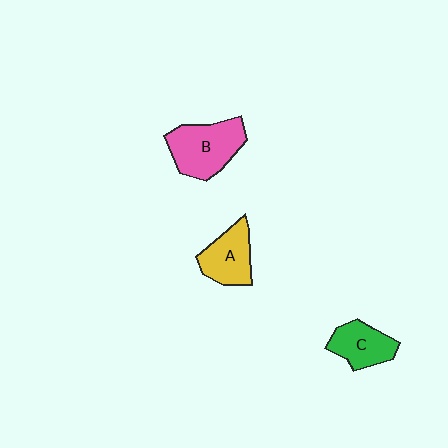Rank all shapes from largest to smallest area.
From largest to smallest: B (pink), A (yellow), C (green).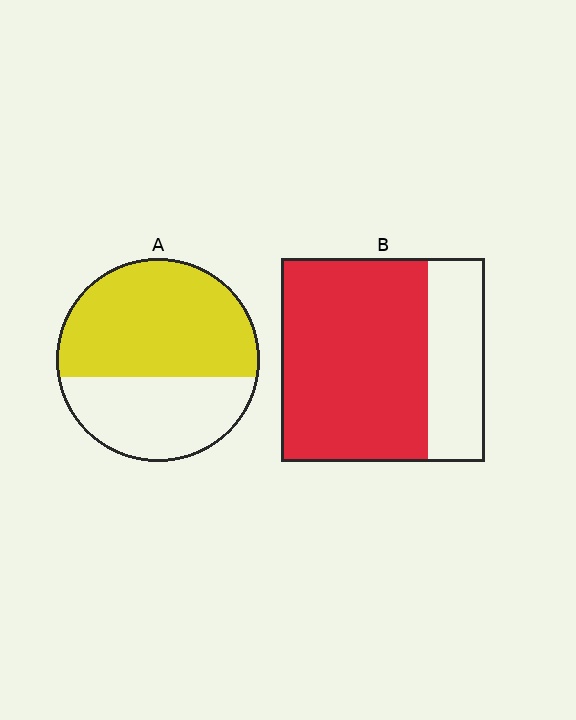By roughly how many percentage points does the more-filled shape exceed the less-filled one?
By roughly 10 percentage points (B over A).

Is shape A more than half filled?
Yes.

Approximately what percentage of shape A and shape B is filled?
A is approximately 60% and B is approximately 70%.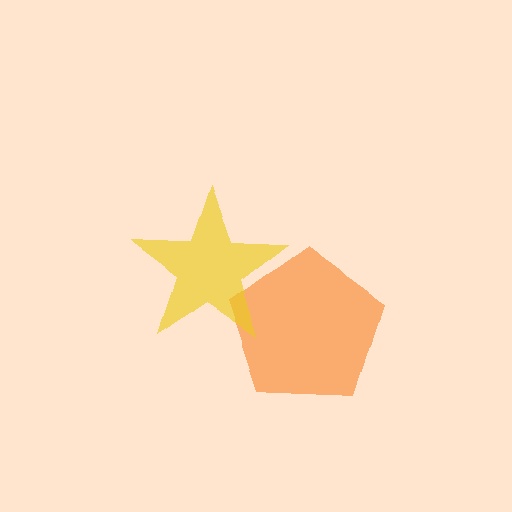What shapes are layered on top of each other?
The layered shapes are: an orange pentagon, a yellow star.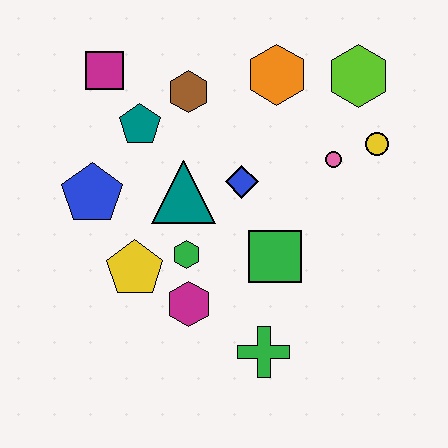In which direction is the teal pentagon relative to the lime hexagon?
The teal pentagon is to the left of the lime hexagon.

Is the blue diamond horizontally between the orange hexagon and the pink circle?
No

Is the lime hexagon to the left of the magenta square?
No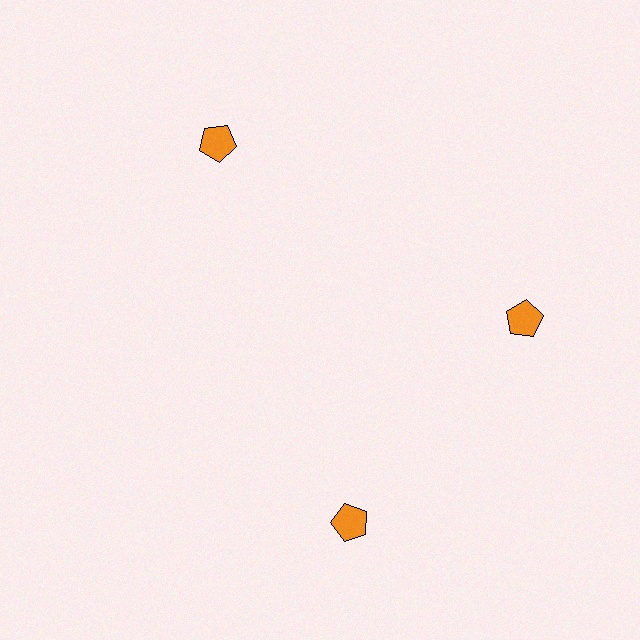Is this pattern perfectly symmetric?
No. The 3 orange pentagons are arranged in a ring, but one element near the 7 o'clock position is rotated out of alignment along the ring, breaking the 3-fold rotational symmetry.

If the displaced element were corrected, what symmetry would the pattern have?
It would have 3-fold rotational symmetry — the pattern would map onto itself every 120 degrees.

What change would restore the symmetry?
The symmetry would be restored by rotating it back into even spacing with its neighbors so that all 3 pentagons sit at equal angles and equal distance from the center.